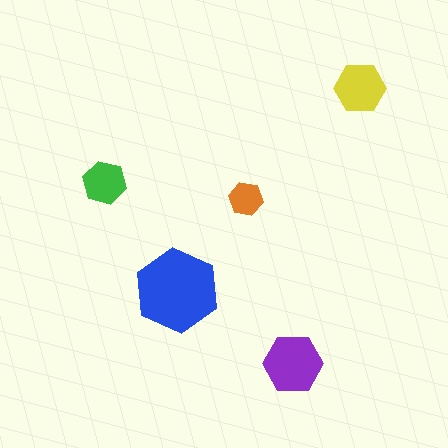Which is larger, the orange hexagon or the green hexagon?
The green one.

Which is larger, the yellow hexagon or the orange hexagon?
The yellow one.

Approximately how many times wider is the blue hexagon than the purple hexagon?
About 1.5 times wider.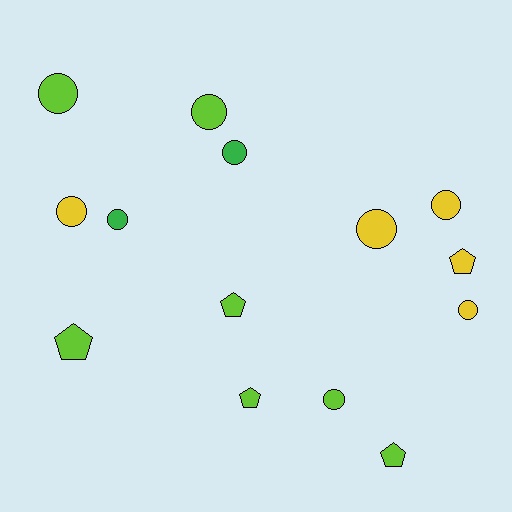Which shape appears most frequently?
Circle, with 9 objects.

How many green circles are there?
There are 2 green circles.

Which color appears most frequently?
Lime, with 7 objects.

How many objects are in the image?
There are 14 objects.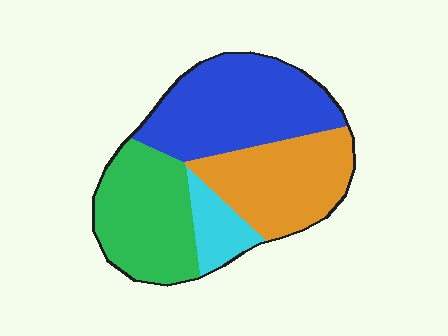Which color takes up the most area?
Blue, at roughly 35%.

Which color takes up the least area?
Cyan, at roughly 10%.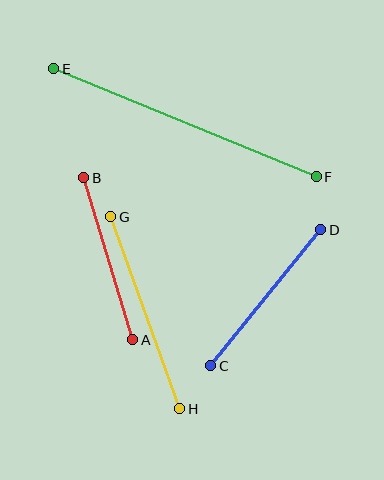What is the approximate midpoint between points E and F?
The midpoint is at approximately (185, 123) pixels.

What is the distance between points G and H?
The distance is approximately 204 pixels.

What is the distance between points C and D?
The distance is approximately 175 pixels.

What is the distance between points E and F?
The distance is approximately 284 pixels.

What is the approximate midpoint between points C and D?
The midpoint is at approximately (266, 298) pixels.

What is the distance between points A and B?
The distance is approximately 169 pixels.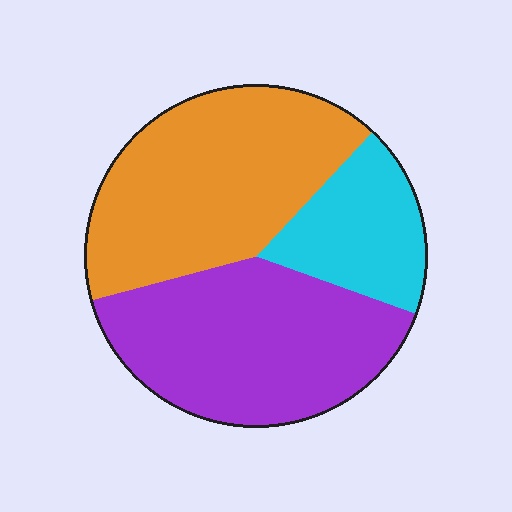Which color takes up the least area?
Cyan, at roughly 20%.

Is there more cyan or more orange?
Orange.